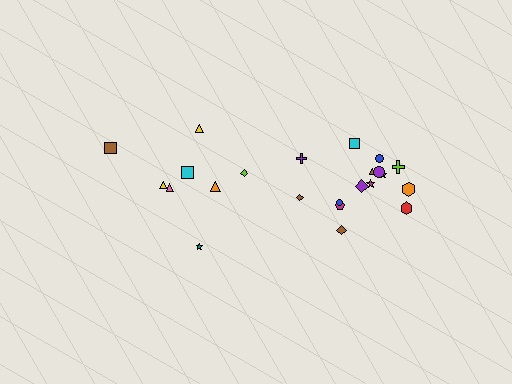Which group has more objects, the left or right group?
The right group.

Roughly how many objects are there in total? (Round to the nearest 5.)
Roughly 25 objects in total.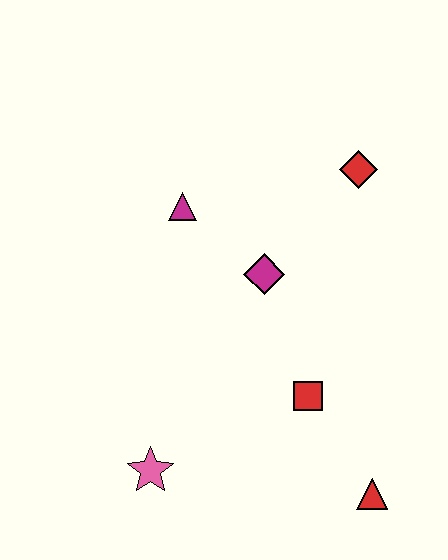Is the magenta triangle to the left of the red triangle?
Yes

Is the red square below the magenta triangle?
Yes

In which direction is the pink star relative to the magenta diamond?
The pink star is below the magenta diamond.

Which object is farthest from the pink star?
The red diamond is farthest from the pink star.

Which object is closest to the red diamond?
The magenta diamond is closest to the red diamond.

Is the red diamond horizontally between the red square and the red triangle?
Yes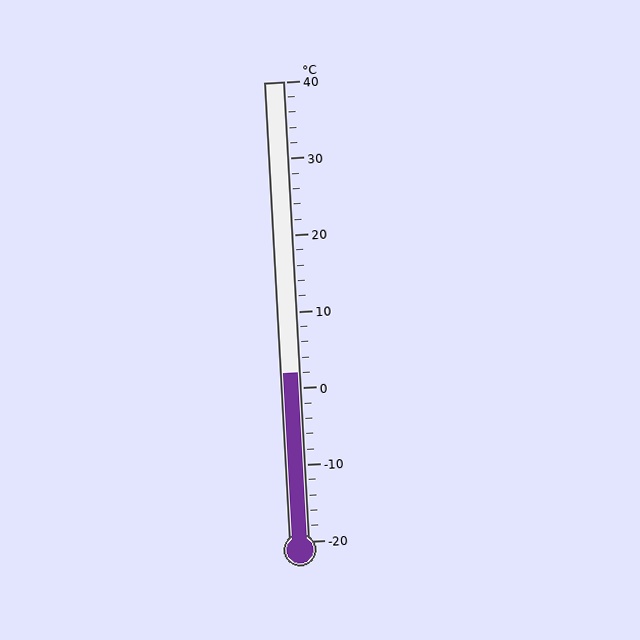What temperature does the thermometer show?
The thermometer shows approximately 2°C.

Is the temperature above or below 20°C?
The temperature is below 20°C.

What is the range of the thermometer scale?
The thermometer scale ranges from -20°C to 40°C.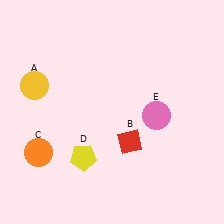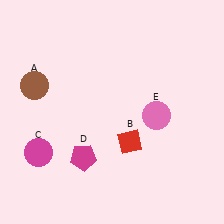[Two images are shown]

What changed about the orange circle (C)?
In Image 1, C is orange. In Image 2, it changed to magenta.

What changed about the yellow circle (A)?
In Image 1, A is yellow. In Image 2, it changed to brown.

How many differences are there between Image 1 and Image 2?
There are 3 differences between the two images.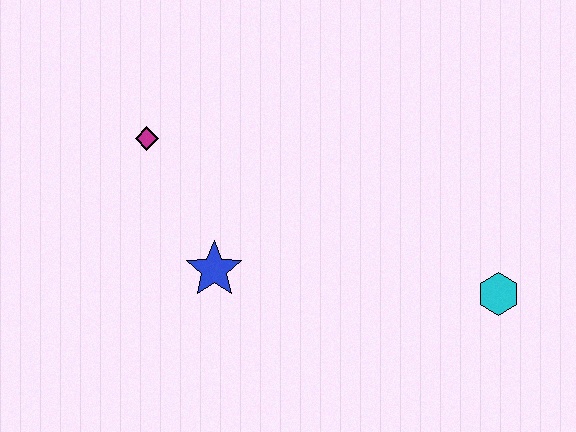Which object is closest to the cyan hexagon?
The blue star is closest to the cyan hexagon.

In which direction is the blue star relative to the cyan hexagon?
The blue star is to the left of the cyan hexagon.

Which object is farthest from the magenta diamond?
The cyan hexagon is farthest from the magenta diamond.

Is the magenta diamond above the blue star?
Yes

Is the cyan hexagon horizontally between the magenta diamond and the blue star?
No